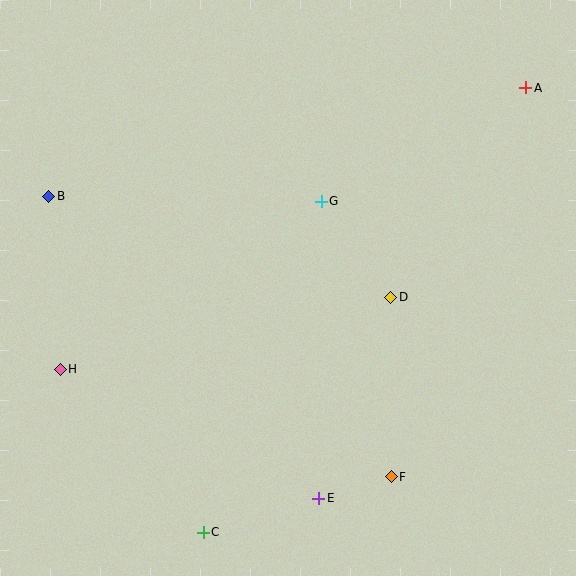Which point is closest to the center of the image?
Point G at (321, 201) is closest to the center.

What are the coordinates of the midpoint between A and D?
The midpoint between A and D is at (458, 193).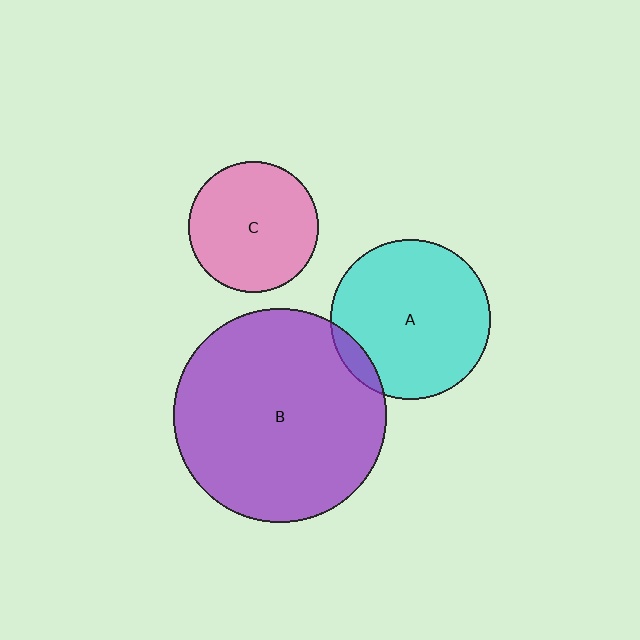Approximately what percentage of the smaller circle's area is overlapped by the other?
Approximately 10%.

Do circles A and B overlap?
Yes.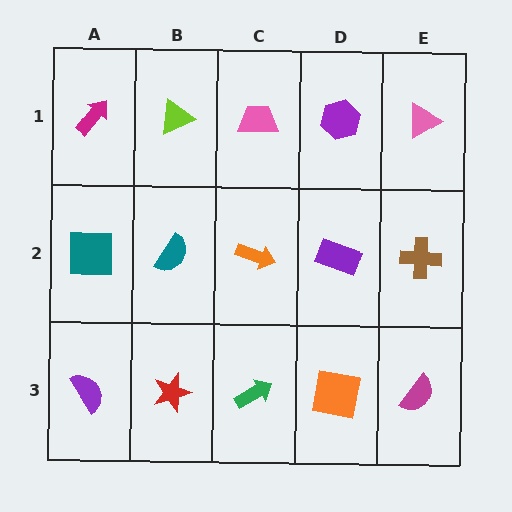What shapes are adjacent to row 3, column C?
An orange arrow (row 2, column C), a red star (row 3, column B), an orange square (row 3, column D).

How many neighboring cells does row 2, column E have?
3.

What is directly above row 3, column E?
A brown cross.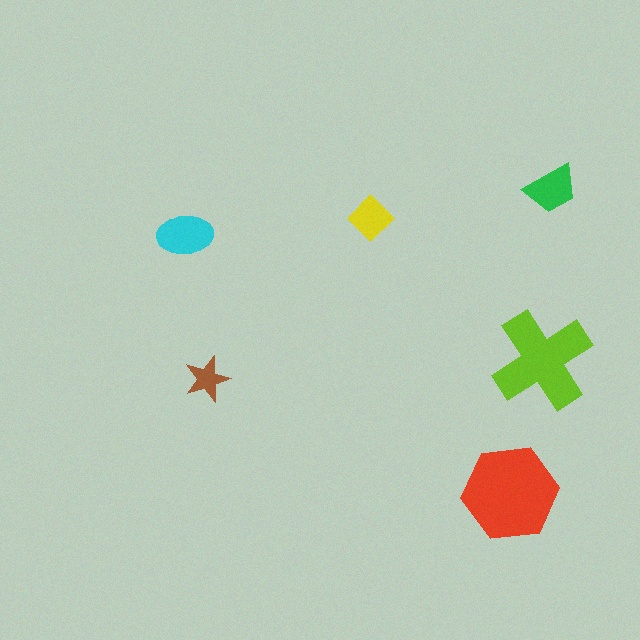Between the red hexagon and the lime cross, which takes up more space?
The red hexagon.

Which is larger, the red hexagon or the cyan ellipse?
The red hexagon.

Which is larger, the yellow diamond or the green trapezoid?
The green trapezoid.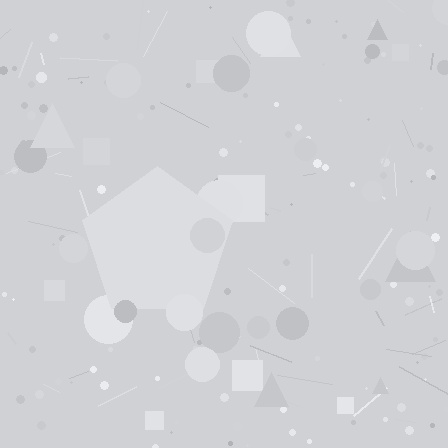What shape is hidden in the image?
A pentagon is hidden in the image.